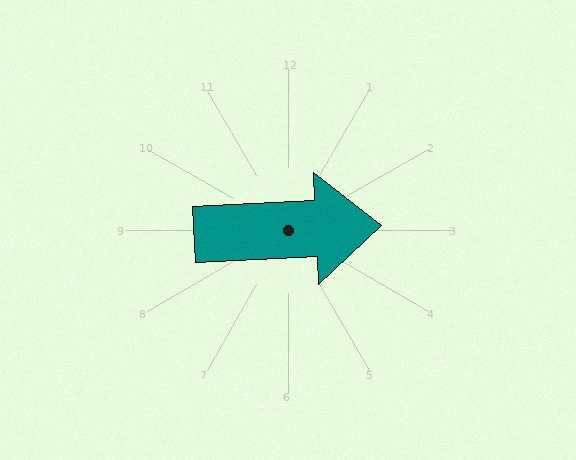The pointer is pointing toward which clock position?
Roughly 3 o'clock.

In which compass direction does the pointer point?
East.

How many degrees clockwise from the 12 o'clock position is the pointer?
Approximately 87 degrees.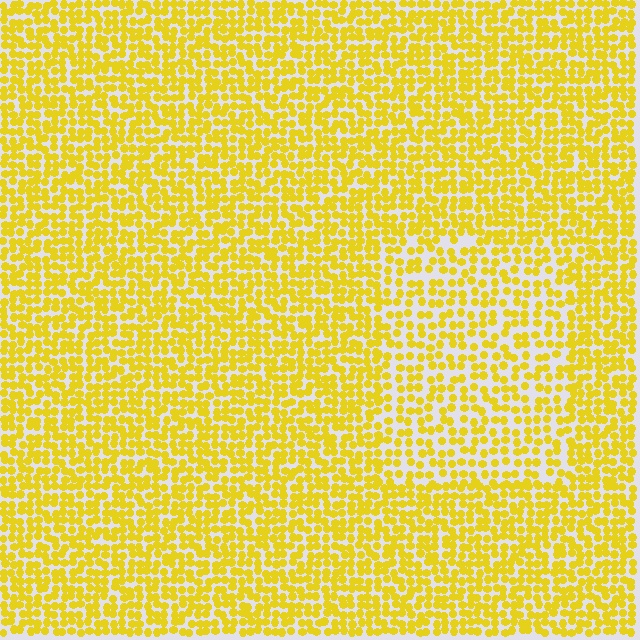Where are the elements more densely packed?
The elements are more densely packed outside the rectangle boundary.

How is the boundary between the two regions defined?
The boundary is defined by a change in element density (approximately 1.6x ratio). All elements are the same color, size, and shape.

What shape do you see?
I see a rectangle.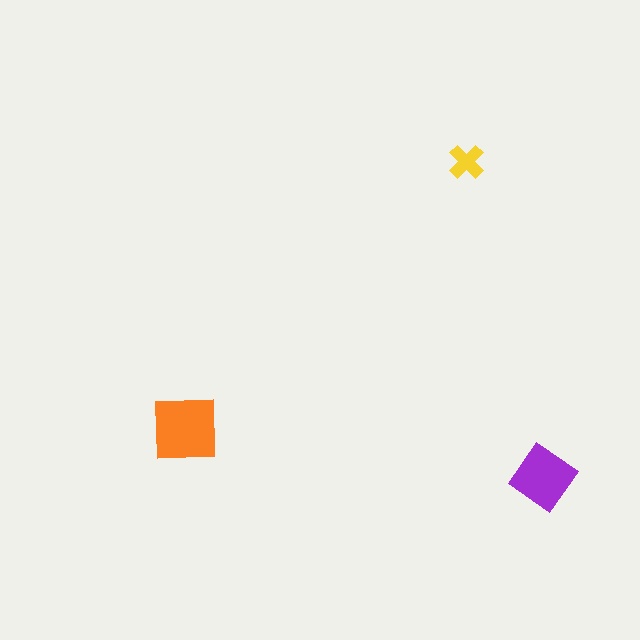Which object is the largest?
The orange square.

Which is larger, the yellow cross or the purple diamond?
The purple diamond.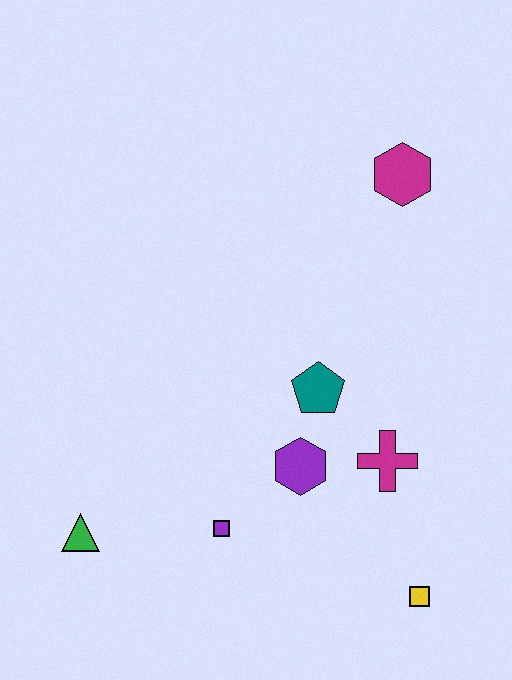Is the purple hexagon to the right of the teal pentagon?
No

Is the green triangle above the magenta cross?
No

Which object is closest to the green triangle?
The purple square is closest to the green triangle.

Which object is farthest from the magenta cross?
The green triangle is farthest from the magenta cross.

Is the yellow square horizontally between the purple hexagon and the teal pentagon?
No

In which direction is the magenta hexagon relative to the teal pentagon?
The magenta hexagon is above the teal pentagon.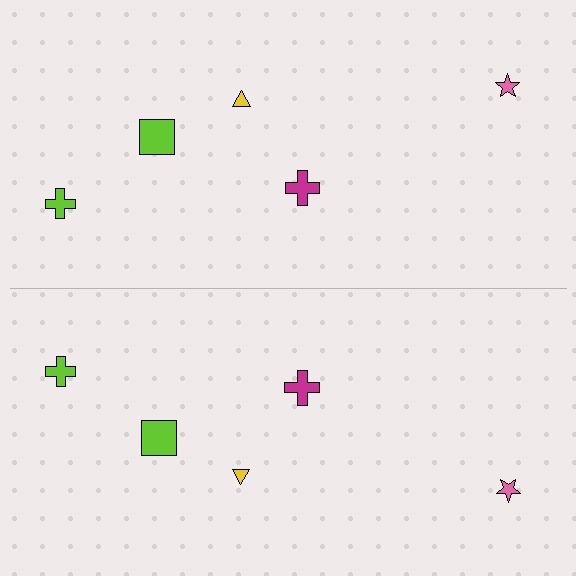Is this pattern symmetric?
Yes, this pattern has bilateral (reflection) symmetry.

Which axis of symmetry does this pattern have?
The pattern has a horizontal axis of symmetry running through the center of the image.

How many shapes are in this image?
There are 10 shapes in this image.